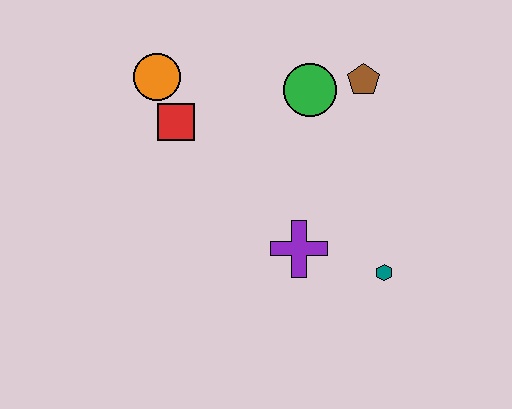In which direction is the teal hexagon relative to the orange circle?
The teal hexagon is to the right of the orange circle.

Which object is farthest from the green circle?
The teal hexagon is farthest from the green circle.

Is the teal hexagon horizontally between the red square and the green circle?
No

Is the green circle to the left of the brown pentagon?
Yes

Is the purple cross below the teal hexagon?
No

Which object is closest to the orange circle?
The red square is closest to the orange circle.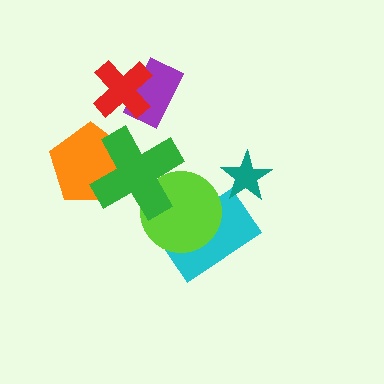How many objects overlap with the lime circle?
2 objects overlap with the lime circle.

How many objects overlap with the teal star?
0 objects overlap with the teal star.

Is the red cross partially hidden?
No, no other shape covers it.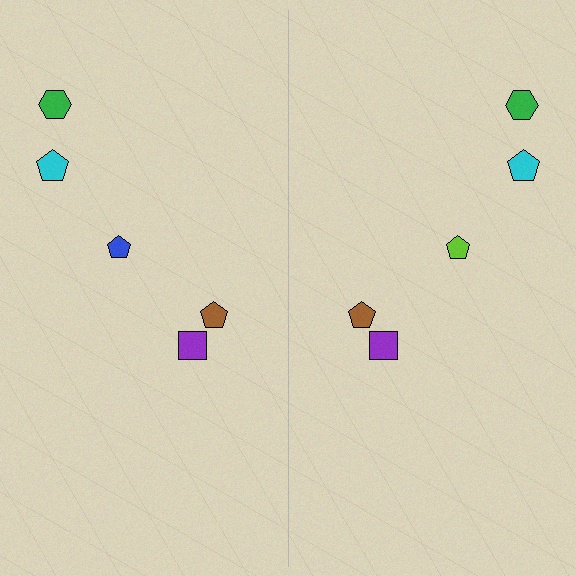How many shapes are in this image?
There are 10 shapes in this image.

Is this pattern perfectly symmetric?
No, the pattern is not perfectly symmetric. The lime pentagon on the right side breaks the symmetry — its mirror counterpart is blue.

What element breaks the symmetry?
The lime pentagon on the right side breaks the symmetry — its mirror counterpart is blue.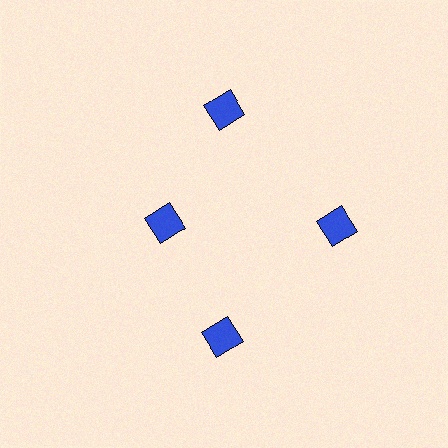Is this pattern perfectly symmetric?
No. The 4 blue diamonds are arranged in a ring, but one element near the 9 o'clock position is pulled inward toward the center, breaking the 4-fold rotational symmetry.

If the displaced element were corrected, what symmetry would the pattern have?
It would have 4-fold rotational symmetry — the pattern would map onto itself every 90 degrees.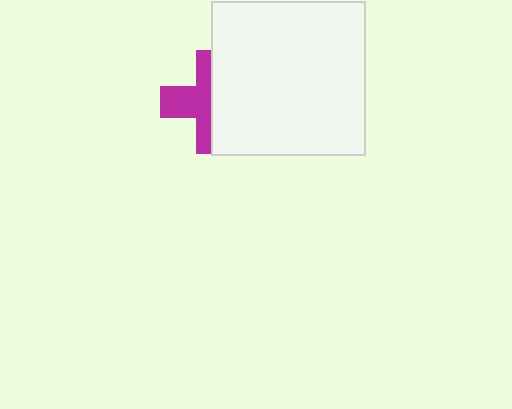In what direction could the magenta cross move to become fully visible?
The magenta cross could move left. That would shift it out from behind the white square entirely.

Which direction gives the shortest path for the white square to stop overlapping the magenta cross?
Moving right gives the shortest separation.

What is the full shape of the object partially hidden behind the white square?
The partially hidden object is a magenta cross.